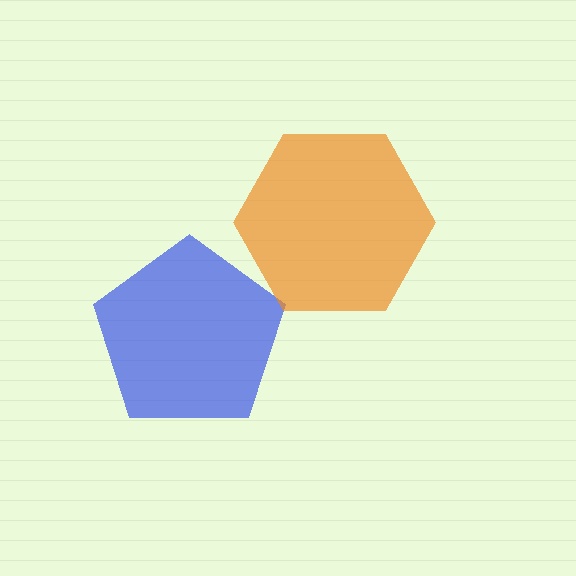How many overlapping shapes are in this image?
There are 2 overlapping shapes in the image.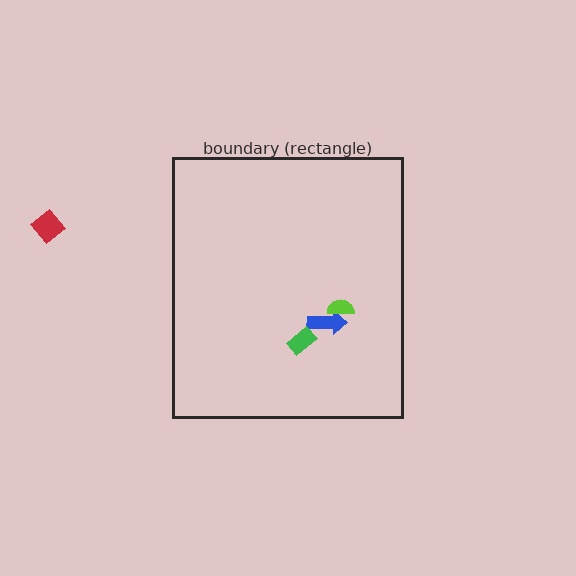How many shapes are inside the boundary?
3 inside, 1 outside.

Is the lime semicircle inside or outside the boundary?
Inside.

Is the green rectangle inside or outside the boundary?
Inside.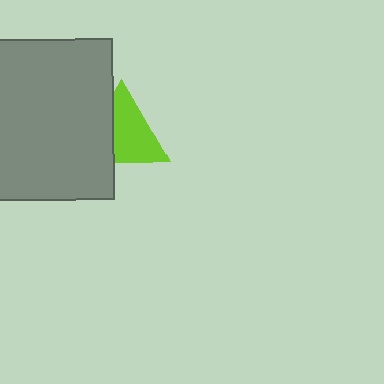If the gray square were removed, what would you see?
You would see the complete lime triangle.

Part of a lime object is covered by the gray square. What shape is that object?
It is a triangle.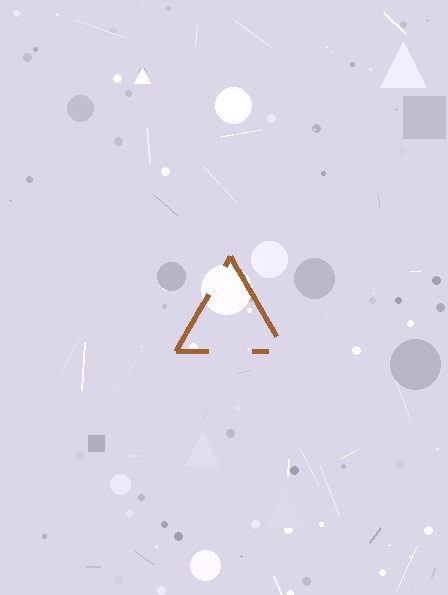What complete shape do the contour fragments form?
The contour fragments form a triangle.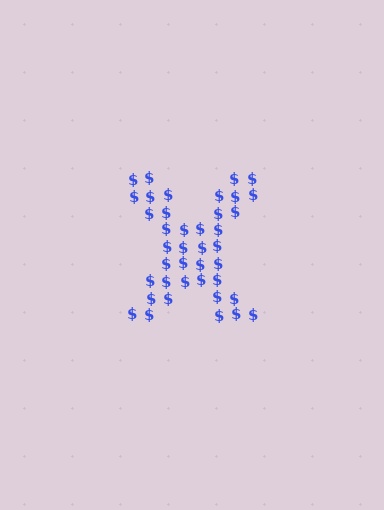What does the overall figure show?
The overall figure shows the letter X.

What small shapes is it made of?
It is made of small dollar signs.